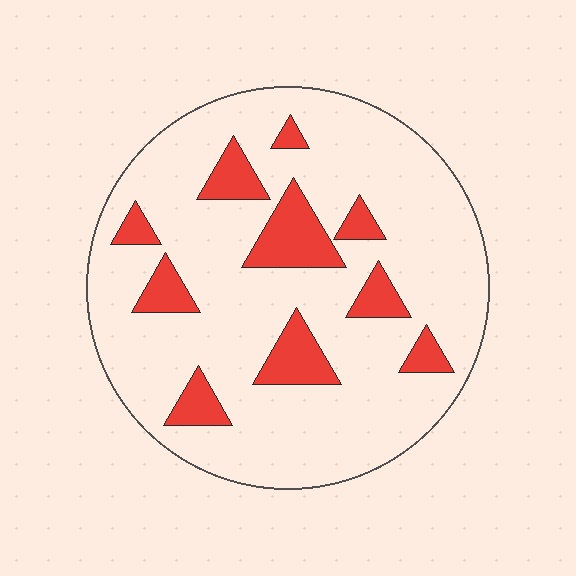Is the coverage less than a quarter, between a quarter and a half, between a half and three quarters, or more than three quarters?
Less than a quarter.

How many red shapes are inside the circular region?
10.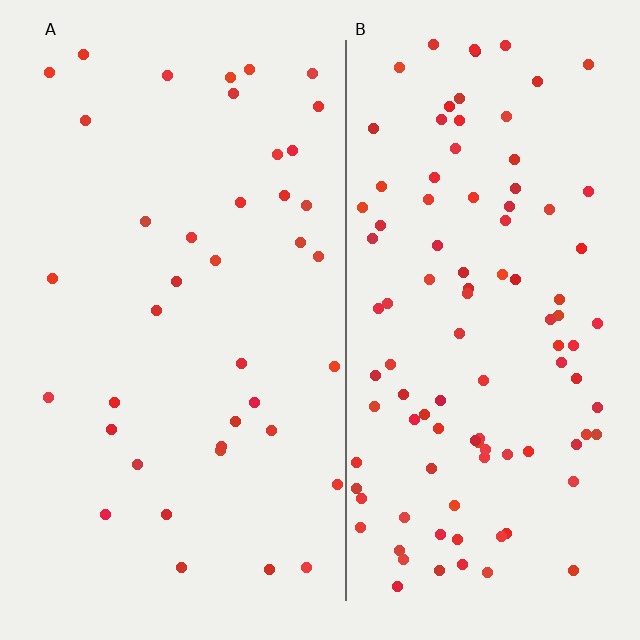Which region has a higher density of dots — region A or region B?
B (the right).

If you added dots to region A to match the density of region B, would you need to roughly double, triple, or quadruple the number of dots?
Approximately triple.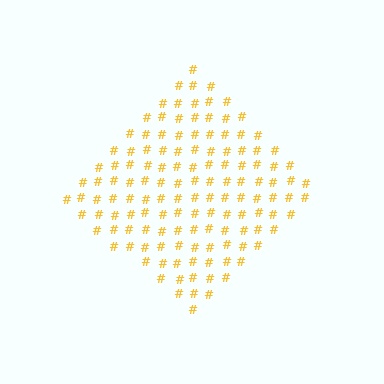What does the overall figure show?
The overall figure shows a diamond.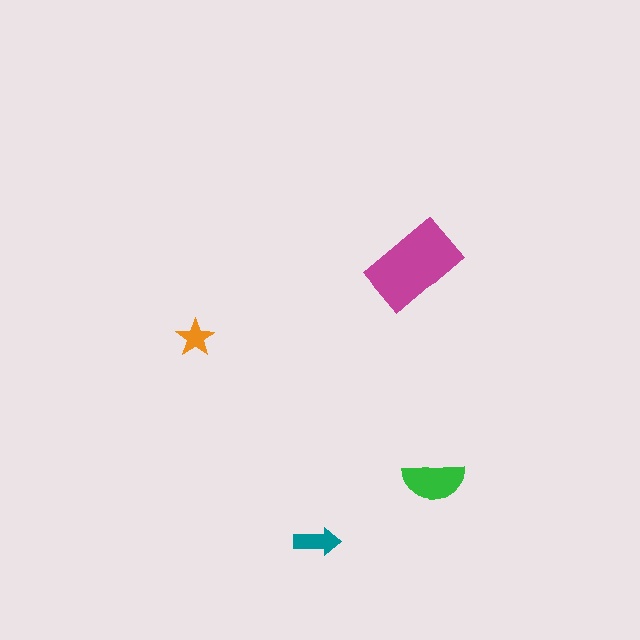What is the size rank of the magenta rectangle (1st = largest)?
1st.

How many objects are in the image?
There are 4 objects in the image.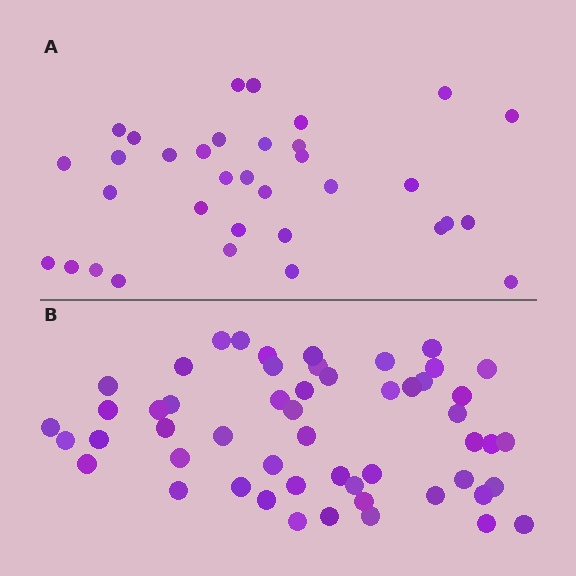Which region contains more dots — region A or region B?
Region B (the bottom region) has more dots.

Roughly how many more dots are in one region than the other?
Region B has approximately 20 more dots than region A.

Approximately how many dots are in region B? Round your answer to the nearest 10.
About 50 dots. (The exact count is 53, which rounds to 50.)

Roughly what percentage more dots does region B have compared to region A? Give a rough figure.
About 55% more.